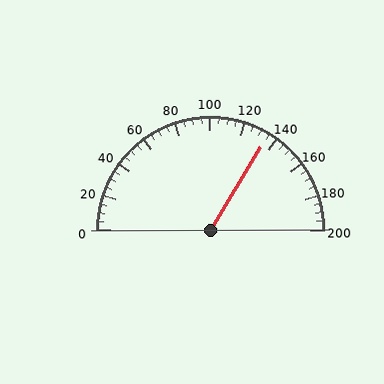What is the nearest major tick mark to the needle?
The nearest major tick mark is 140.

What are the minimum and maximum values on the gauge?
The gauge ranges from 0 to 200.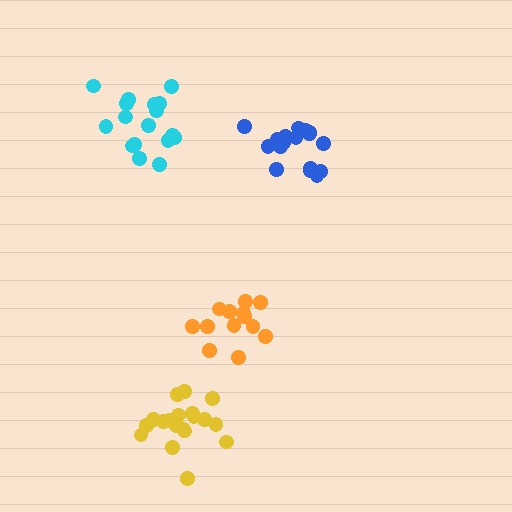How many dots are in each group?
Group 1: 17 dots, Group 2: 13 dots, Group 3: 19 dots, Group 4: 17 dots (66 total).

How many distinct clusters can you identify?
There are 4 distinct clusters.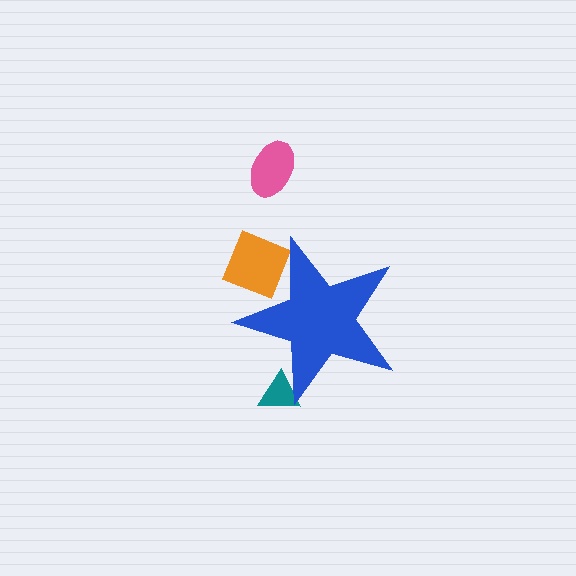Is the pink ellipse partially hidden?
No, the pink ellipse is fully visible.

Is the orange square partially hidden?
Yes, the orange square is partially hidden behind the blue star.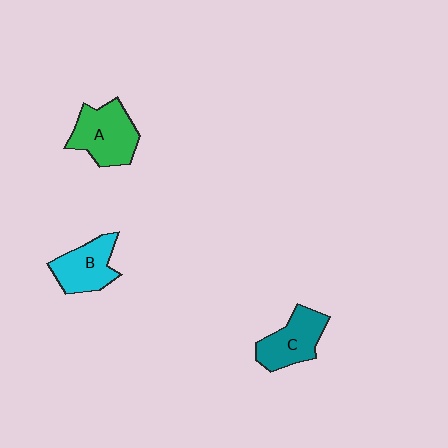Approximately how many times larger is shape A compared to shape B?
Approximately 1.2 times.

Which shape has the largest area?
Shape A (green).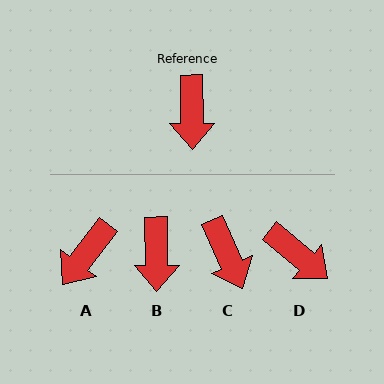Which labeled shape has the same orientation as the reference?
B.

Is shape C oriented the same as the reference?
No, it is off by about 23 degrees.